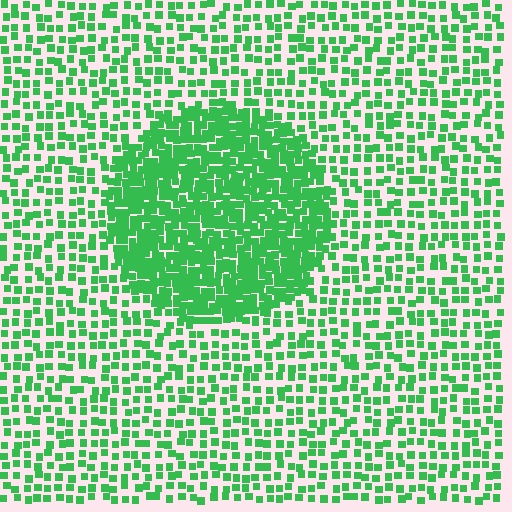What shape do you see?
I see a circle.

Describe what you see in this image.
The image contains small green elements arranged at two different densities. A circle-shaped region is visible where the elements are more densely packed than the surrounding area.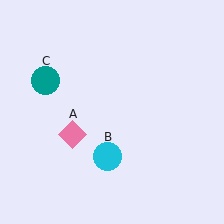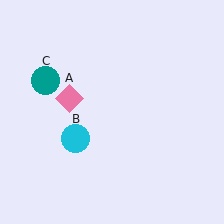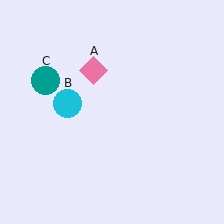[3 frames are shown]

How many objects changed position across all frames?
2 objects changed position: pink diamond (object A), cyan circle (object B).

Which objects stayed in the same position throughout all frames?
Teal circle (object C) remained stationary.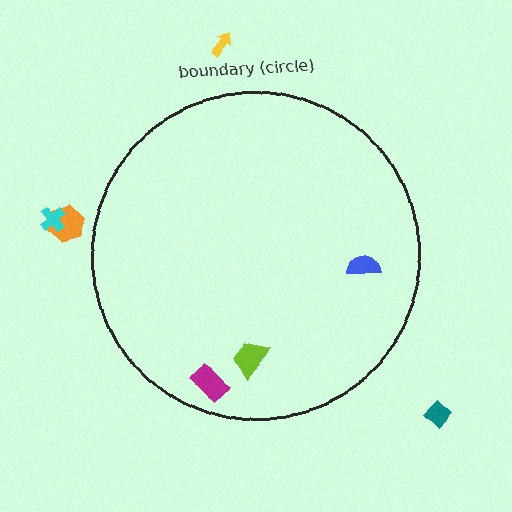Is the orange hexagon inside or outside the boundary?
Outside.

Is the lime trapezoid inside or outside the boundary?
Inside.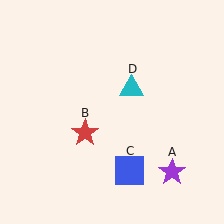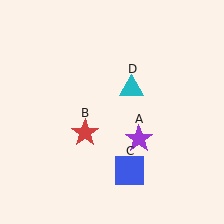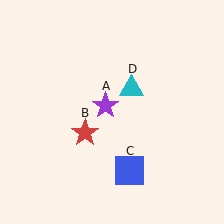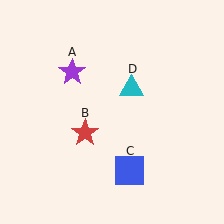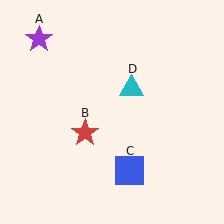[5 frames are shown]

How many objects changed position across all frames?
1 object changed position: purple star (object A).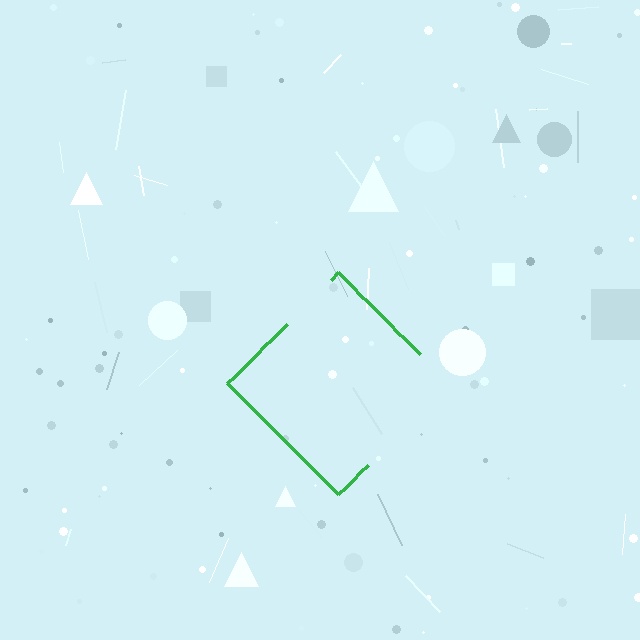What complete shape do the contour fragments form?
The contour fragments form a diamond.